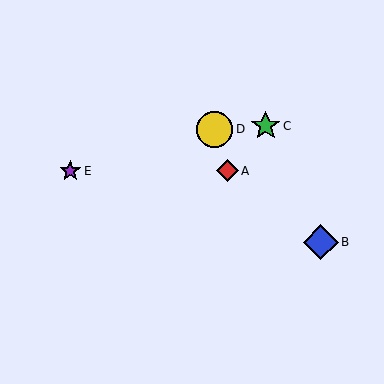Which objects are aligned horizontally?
Objects A, E are aligned horizontally.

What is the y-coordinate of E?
Object E is at y≈171.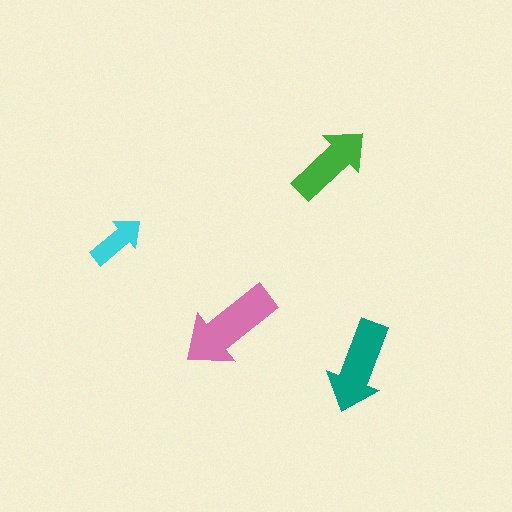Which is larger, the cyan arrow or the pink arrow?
The pink one.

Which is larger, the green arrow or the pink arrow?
The pink one.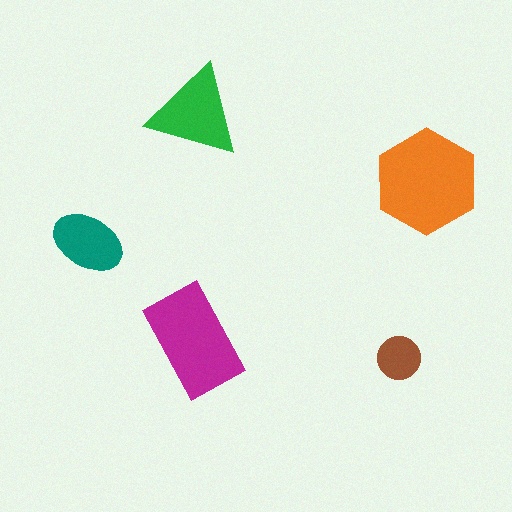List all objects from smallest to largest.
The brown circle, the teal ellipse, the green triangle, the magenta rectangle, the orange hexagon.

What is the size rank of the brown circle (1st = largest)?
5th.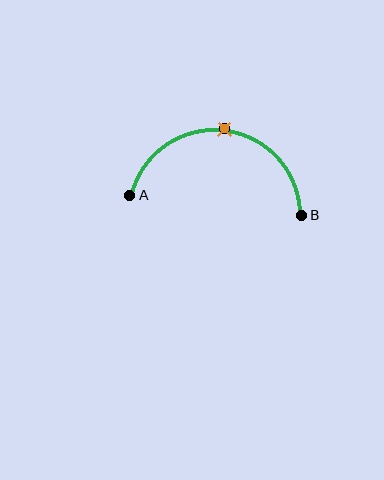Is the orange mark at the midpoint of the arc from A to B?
Yes. The orange mark lies on the arc at equal arc-length from both A and B — it is the arc midpoint.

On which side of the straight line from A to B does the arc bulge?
The arc bulges above the straight line connecting A and B.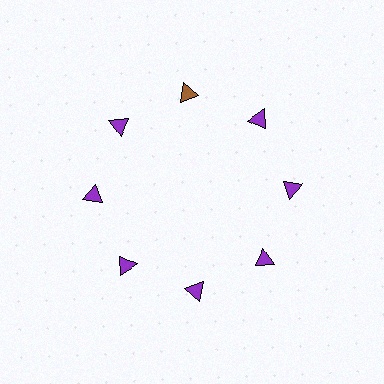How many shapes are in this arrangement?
There are 8 shapes arranged in a ring pattern.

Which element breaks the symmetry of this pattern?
The brown triangle at roughly the 12 o'clock position breaks the symmetry. All other shapes are purple triangles.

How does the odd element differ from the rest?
It has a different color: brown instead of purple.